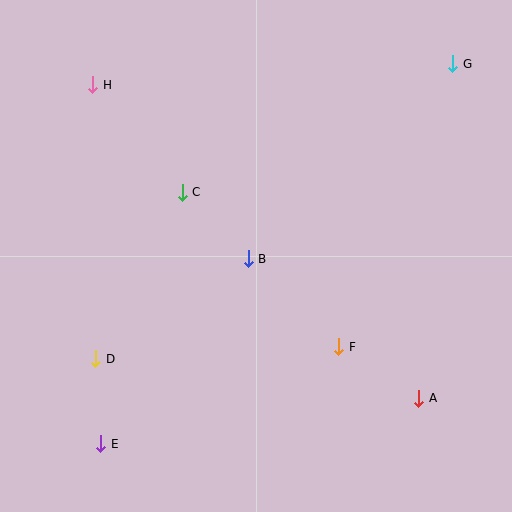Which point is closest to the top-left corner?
Point H is closest to the top-left corner.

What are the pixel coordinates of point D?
Point D is at (96, 359).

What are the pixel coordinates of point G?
Point G is at (453, 64).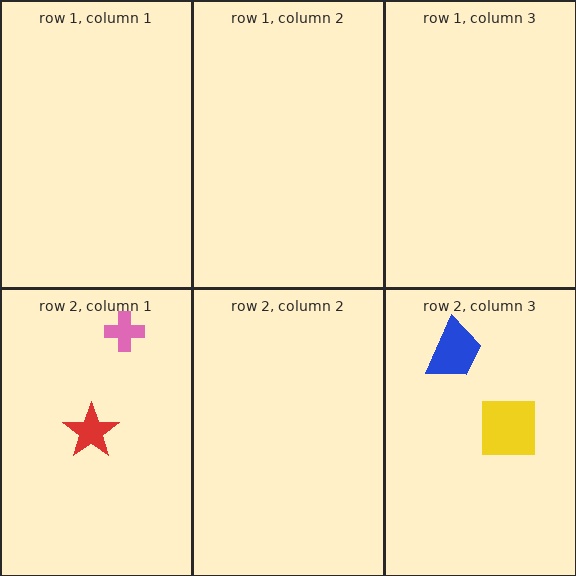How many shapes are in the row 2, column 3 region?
2.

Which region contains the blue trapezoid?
The row 2, column 3 region.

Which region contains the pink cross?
The row 2, column 1 region.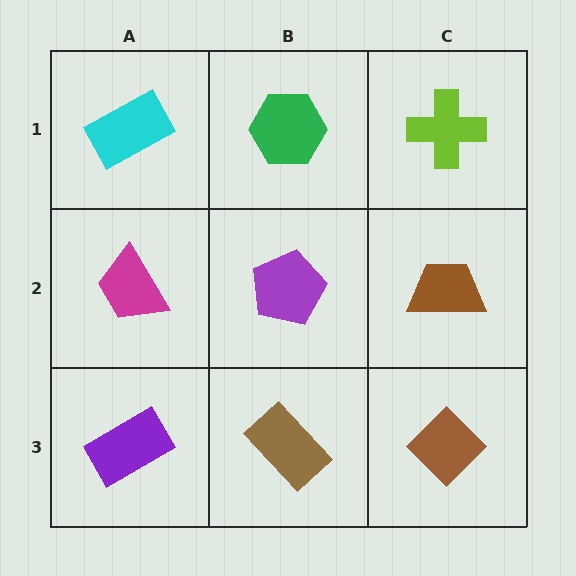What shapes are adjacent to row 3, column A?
A magenta trapezoid (row 2, column A), a brown rectangle (row 3, column B).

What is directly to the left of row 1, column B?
A cyan rectangle.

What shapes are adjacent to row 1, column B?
A purple pentagon (row 2, column B), a cyan rectangle (row 1, column A), a lime cross (row 1, column C).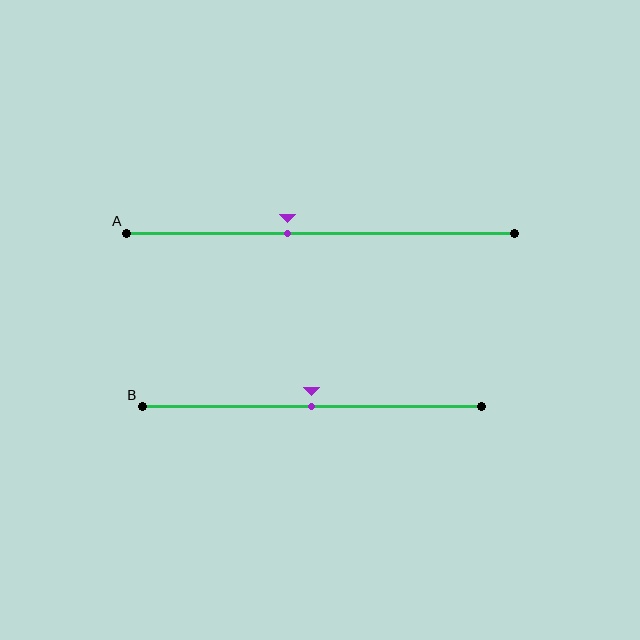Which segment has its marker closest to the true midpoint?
Segment B has its marker closest to the true midpoint.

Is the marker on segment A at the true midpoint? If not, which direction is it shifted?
No, the marker on segment A is shifted to the left by about 9% of the segment length.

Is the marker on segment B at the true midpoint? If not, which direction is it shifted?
Yes, the marker on segment B is at the true midpoint.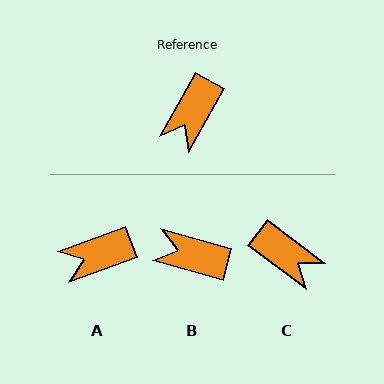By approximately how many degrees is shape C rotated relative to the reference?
Approximately 82 degrees counter-clockwise.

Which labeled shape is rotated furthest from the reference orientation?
C, about 82 degrees away.